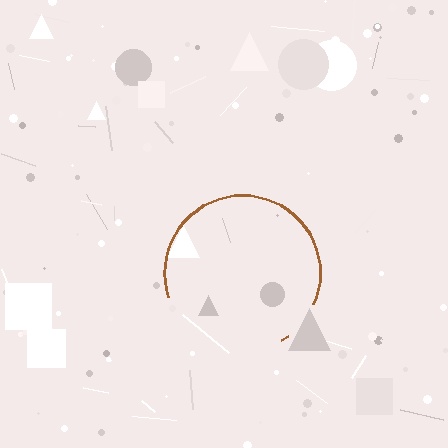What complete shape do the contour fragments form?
The contour fragments form a circle.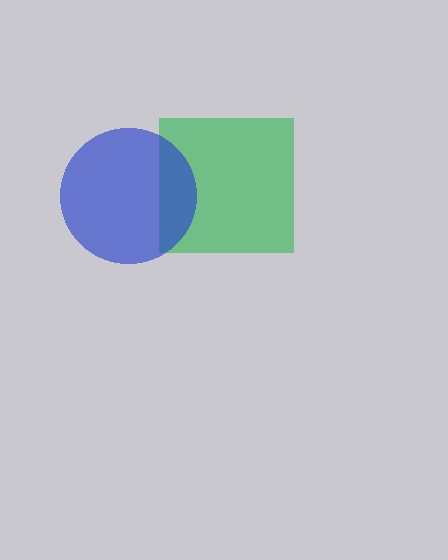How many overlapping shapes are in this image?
There are 2 overlapping shapes in the image.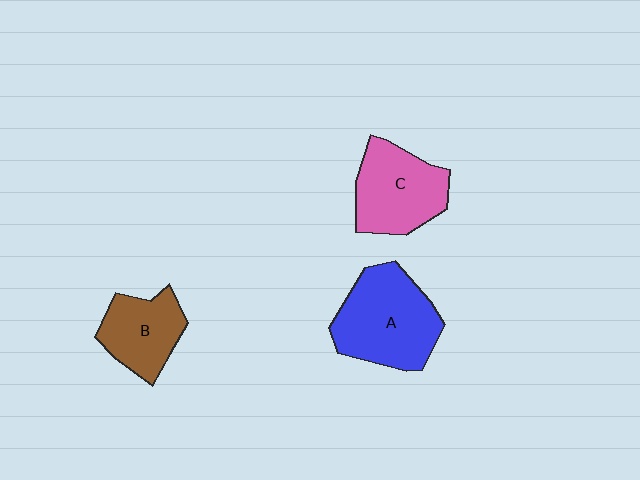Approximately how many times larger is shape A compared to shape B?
Approximately 1.5 times.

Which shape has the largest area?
Shape A (blue).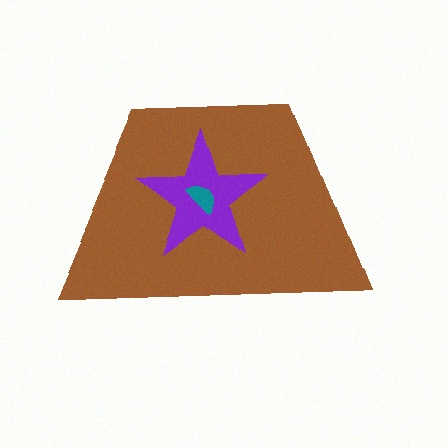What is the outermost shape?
The brown trapezoid.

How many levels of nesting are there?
3.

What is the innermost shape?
The teal semicircle.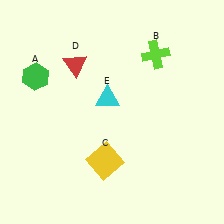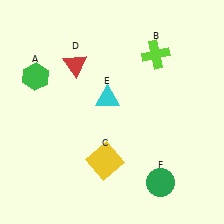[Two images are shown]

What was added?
A green circle (F) was added in Image 2.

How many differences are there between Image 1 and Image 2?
There is 1 difference between the two images.